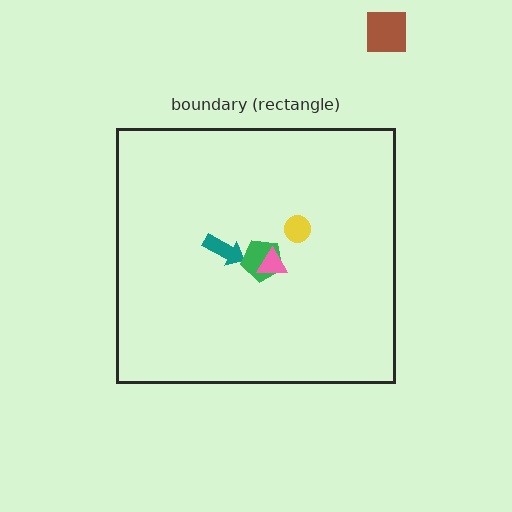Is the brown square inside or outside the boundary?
Outside.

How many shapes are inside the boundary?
4 inside, 1 outside.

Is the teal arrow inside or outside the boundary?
Inside.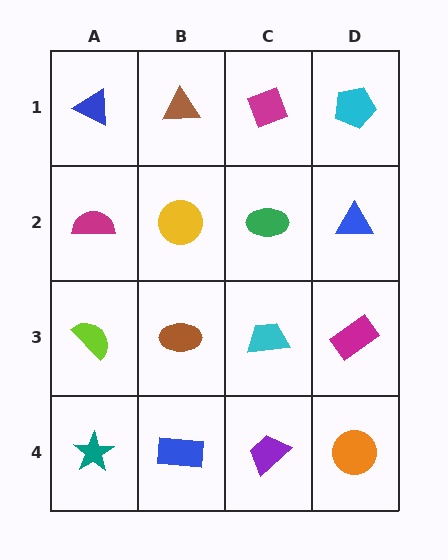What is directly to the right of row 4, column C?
An orange circle.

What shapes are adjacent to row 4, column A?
A lime semicircle (row 3, column A), a blue rectangle (row 4, column B).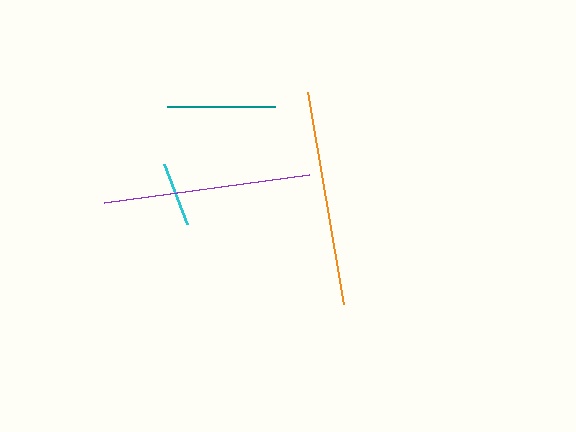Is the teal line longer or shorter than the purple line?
The purple line is longer than the teal line.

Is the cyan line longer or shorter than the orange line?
The orange line is longer than the cyan line.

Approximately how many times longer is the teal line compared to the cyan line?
The teal line is approximately 1.7 times the length of the cyan line.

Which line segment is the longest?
The orange line is the longest at approximately 215 pixels.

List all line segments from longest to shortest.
From longest to shortest: orange, purple, teal, cyan.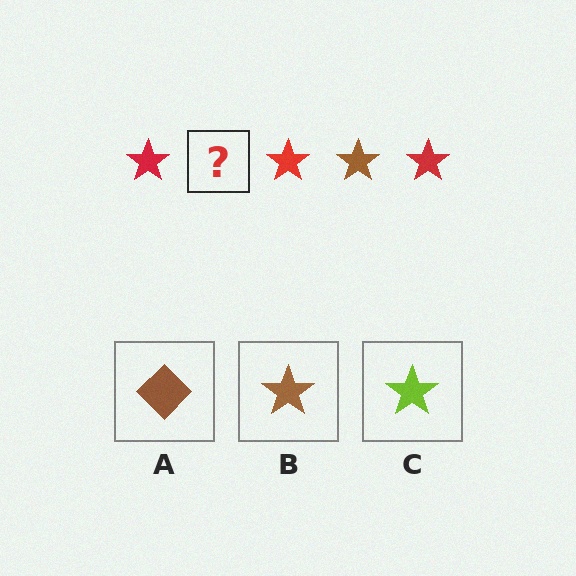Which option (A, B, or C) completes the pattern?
B.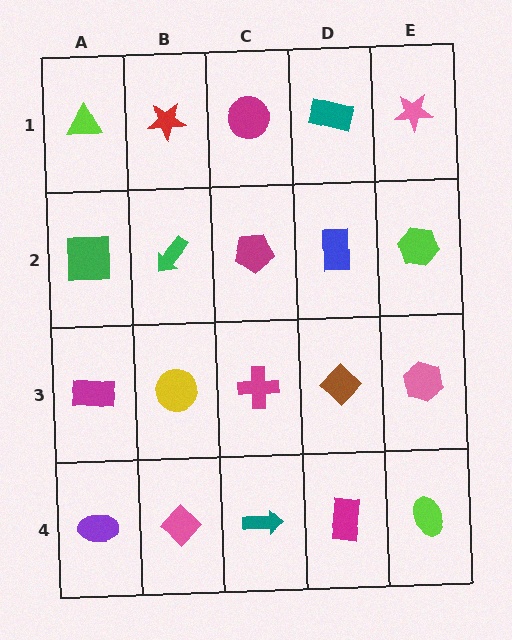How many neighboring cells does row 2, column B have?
4.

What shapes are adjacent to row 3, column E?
A lime hexagon (row 2, column E), a lime ellipse (row 4, column E), a brown diamond (row 3, column D).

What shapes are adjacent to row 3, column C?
A magenta pentagon (row 2, column C), a teal arrow (row 4, column C), a yellow circle (row 3, column B), a brown diamond (row 3, column D).